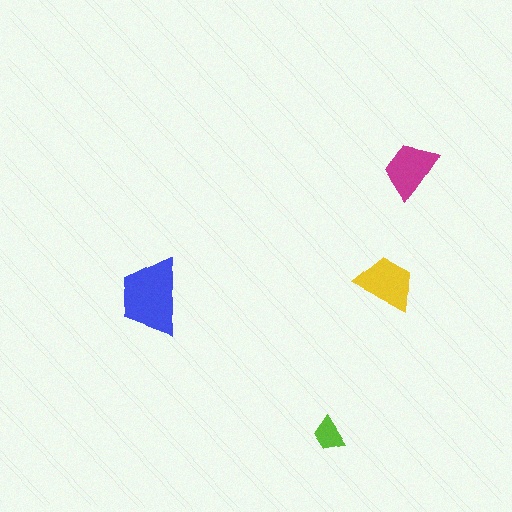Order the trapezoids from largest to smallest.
the blue one, the yellow one, the magenta one, the lime one.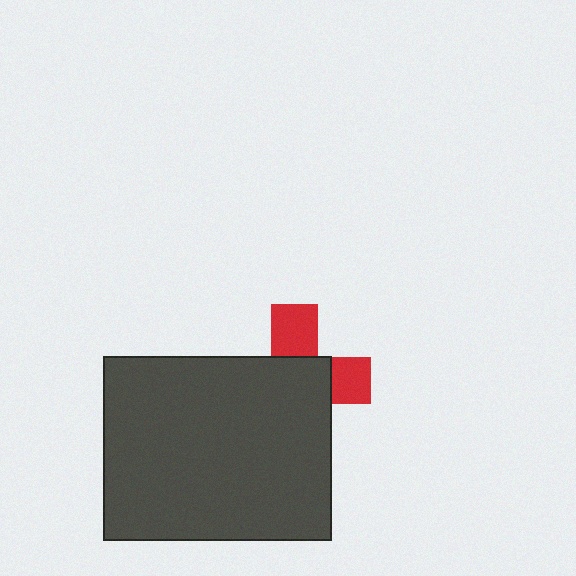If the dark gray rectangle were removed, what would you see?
You would see the complete red cross.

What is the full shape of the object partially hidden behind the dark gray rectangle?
The partially hidden object is a red cross.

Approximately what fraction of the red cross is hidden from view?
Roughly 65% of the red cross is hidden behind the dark gray rectangle.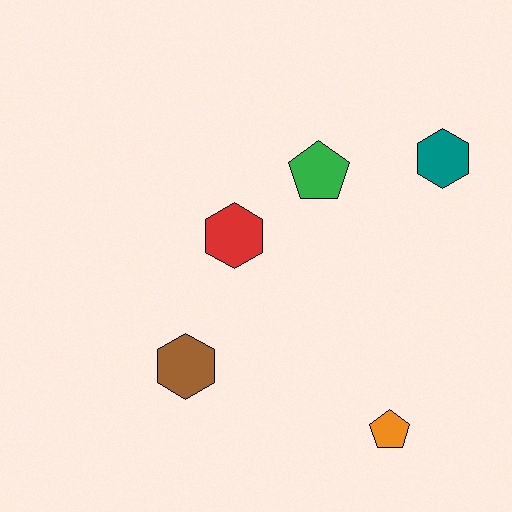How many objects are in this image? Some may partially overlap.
There are 5 objects.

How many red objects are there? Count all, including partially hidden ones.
There is 1 red object.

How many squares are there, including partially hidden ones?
There are no squares.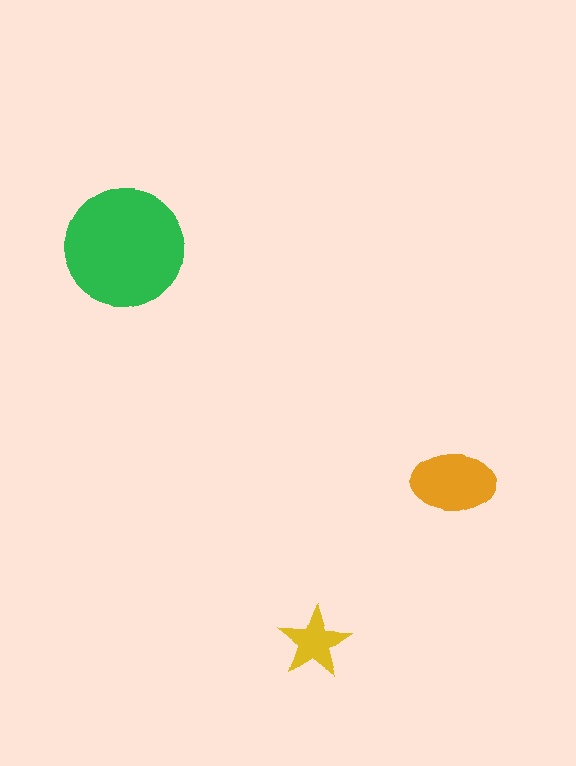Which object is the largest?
The green circle.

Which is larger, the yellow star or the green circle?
The green circle.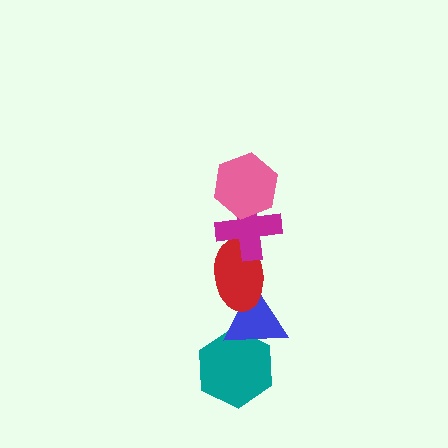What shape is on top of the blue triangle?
The red ellipse is on top of the blue triangle.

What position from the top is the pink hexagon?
The pink hexagon is 1st from the top.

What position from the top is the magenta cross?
The magenta cross is 2nd from the top.